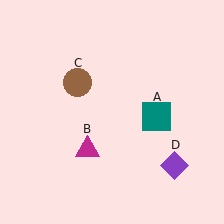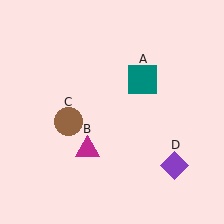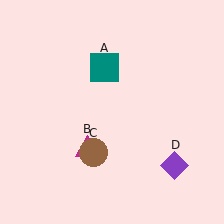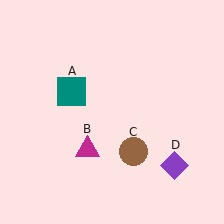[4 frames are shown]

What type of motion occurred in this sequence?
The teal square (object A), brown circle (object C) rotated counterclockwise around the center of the scene.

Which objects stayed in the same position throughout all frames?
Magenta triangle (object B) and purple diamond (object D) remained stationary.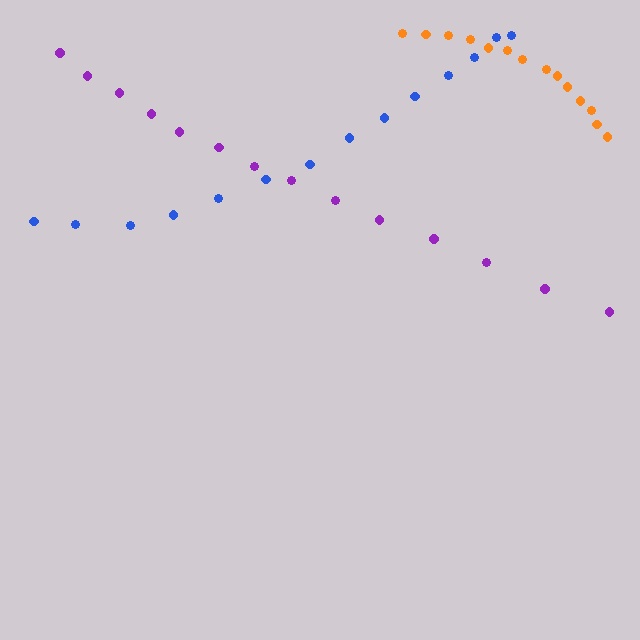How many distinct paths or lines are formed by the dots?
There are 3 distinct paths.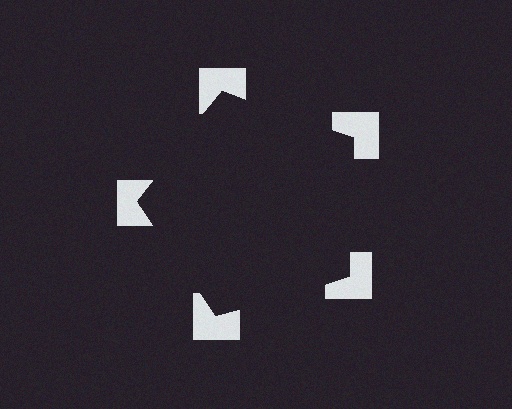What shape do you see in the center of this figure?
An illusory pentagon — its edges are inferred from the aligned wedge cuts in the notched squares, not physically drawn.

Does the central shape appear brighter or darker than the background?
It typically appears slightly darker than the background, even though no actual brightness change is drawn.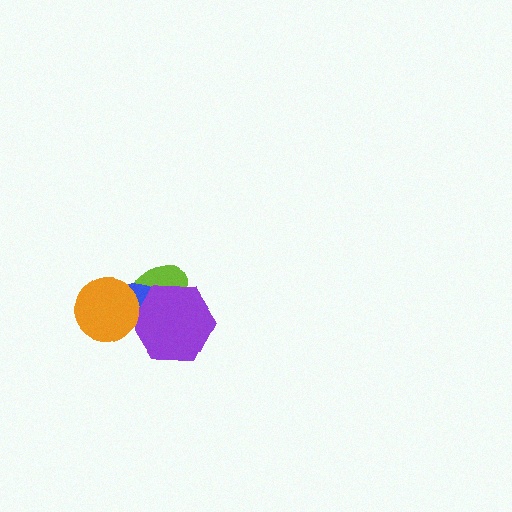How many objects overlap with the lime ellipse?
3 objects overlap with the lime ellipse.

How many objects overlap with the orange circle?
2 objects overlap with the orange circle.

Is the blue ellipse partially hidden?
Yes, it is partially covered by another shape.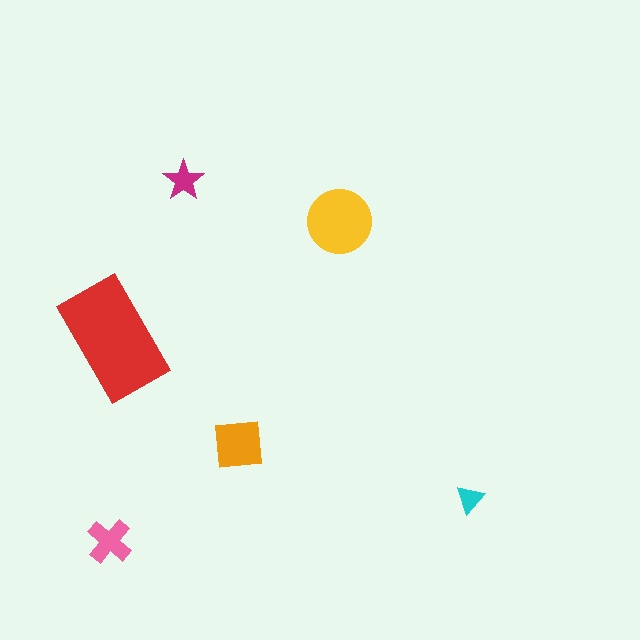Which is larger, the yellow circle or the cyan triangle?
The yellow circle.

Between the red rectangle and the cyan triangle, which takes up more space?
The red rectangle.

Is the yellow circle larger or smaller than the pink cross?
Larger.